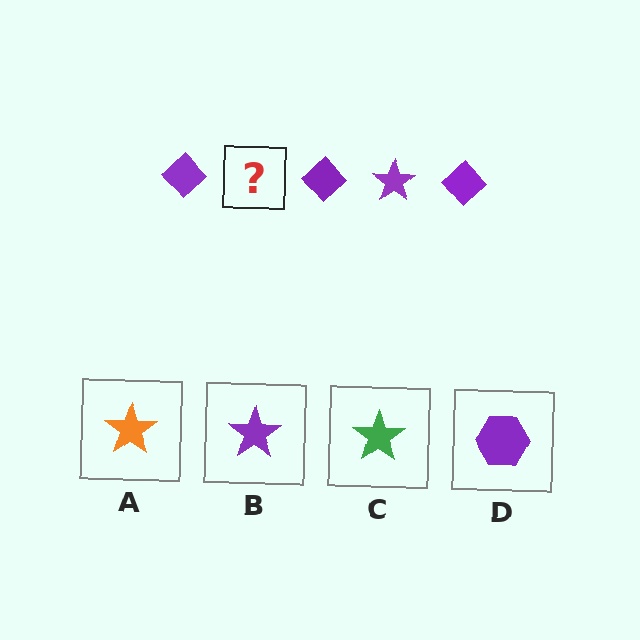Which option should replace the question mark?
Option B.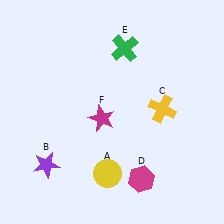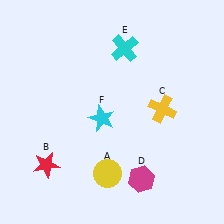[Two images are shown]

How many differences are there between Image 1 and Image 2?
There are 3 differences between the two images.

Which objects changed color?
B changed from purple to red. E changed from green to cyan. F changed from magenta to cyan.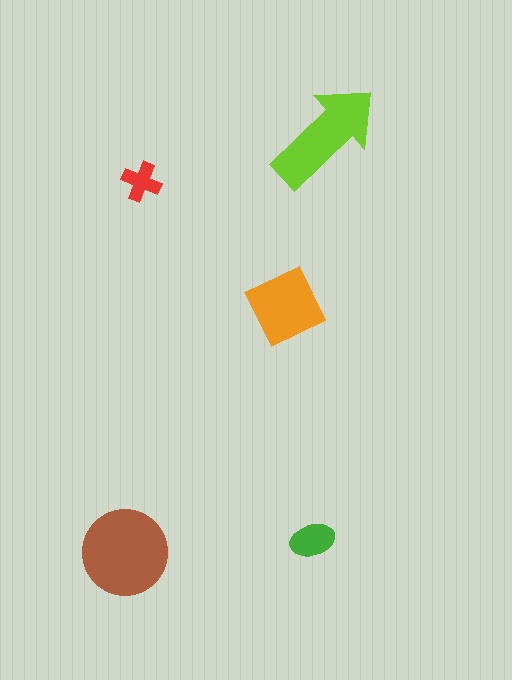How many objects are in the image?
There are 5 objects in the image.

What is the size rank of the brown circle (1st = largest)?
1st.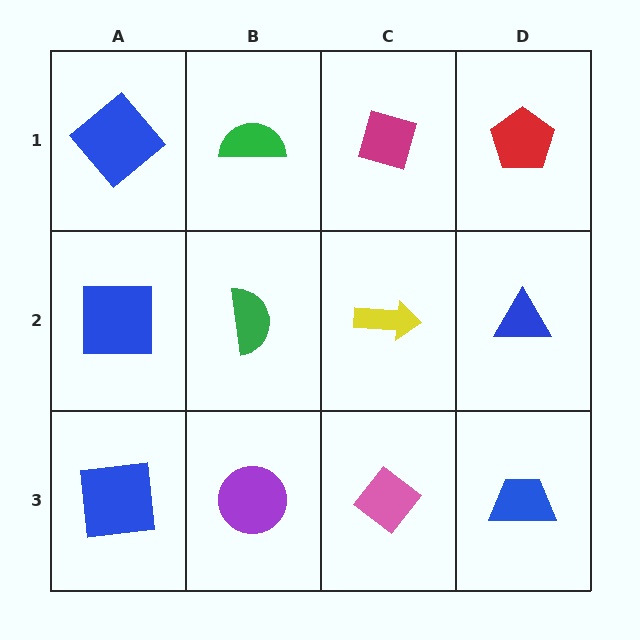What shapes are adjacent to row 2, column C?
A magenta diamond (row 1, column C), a pink diamond (row 3, column C), a green semicircle (row 2, column B), a blue triangle (row 2, column D).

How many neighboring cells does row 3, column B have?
3.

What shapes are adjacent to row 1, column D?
A blue triangle (row 2, column D), a magenta diamond (row 1, column C).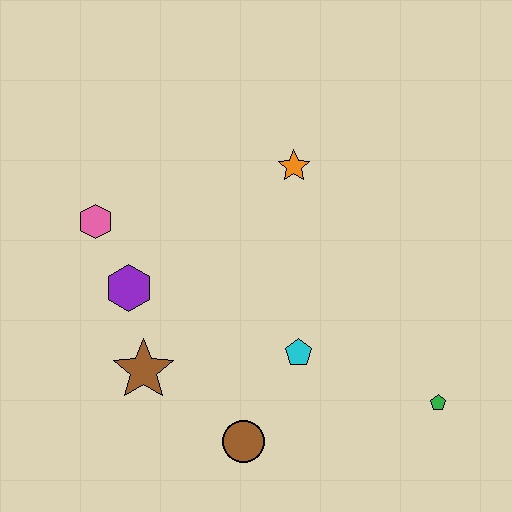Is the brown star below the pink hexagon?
Yes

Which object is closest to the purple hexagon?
The pink hexagon is closest to the purple hexagon.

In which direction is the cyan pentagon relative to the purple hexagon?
The cyan pentagon is to the right of the purple hexagon.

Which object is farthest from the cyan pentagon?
The pink hexagon is farthest from the cyan pentagon.